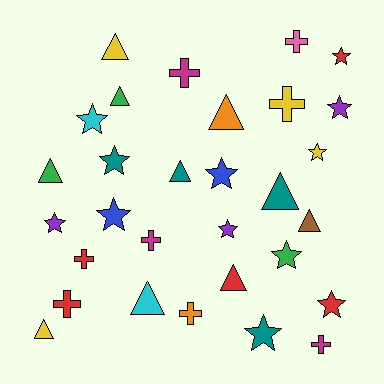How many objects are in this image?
There are 30 objects.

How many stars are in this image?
There are 12 stars.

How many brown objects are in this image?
There is 1 brown object.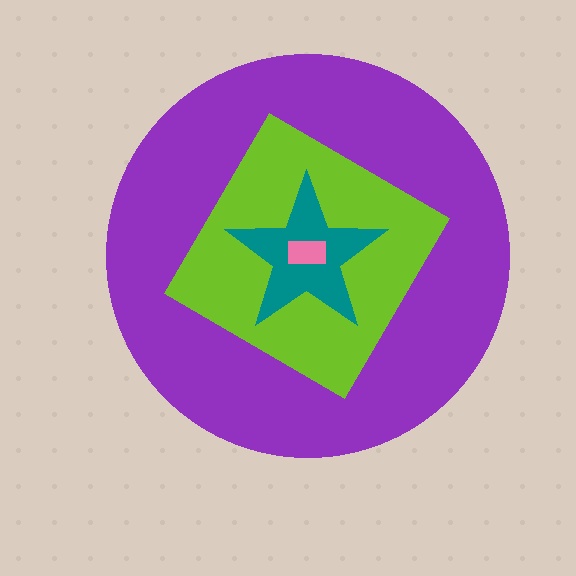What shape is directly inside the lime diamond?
The teal star.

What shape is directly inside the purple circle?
The lime diamond.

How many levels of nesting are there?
4.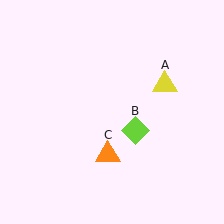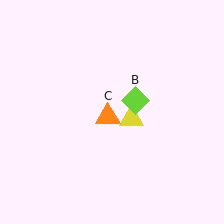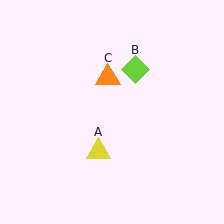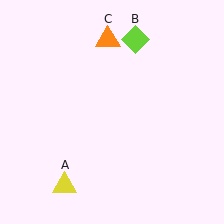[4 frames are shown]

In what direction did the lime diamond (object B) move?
The lime diamond (object B) moved up.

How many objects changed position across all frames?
3 objects changed position: yellow triangle (object A), lime diamond (object B), orange triangle (object C).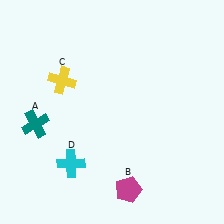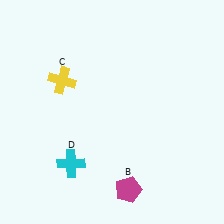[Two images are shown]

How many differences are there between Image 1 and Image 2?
There is 1 difference between the two images.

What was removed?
The teal cross (A) was removed in Image 2.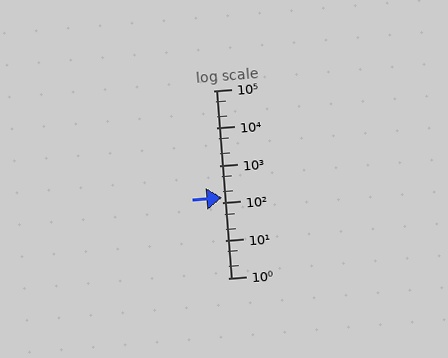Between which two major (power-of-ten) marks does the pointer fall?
The pointer is between 100 and 1000.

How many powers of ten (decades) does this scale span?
The scale spans 5 decades, from 1 to 100000.